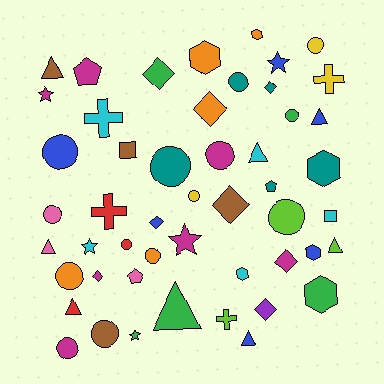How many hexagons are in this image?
There are 6 hexagons.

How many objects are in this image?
There are 50 objects.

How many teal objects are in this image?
There are 5 teal objects.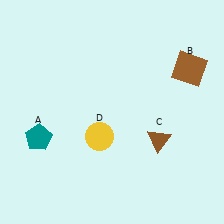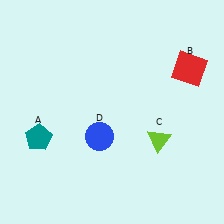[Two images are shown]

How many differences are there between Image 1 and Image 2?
There are 3 differences between the two images.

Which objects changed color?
B changed from brown to red. C changed from brown to lime. D changed from yellow to blue.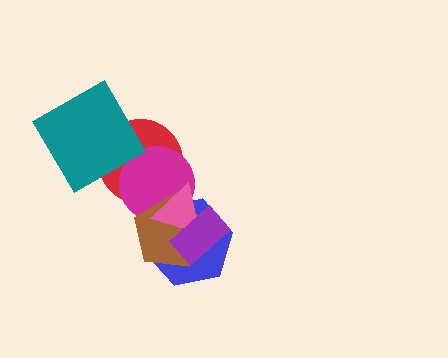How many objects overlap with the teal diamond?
1 object overlaps with the teal diamond.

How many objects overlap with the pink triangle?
5 objects overlap with the pink triangle.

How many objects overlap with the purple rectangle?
3 objects overlap with the purple rectangle.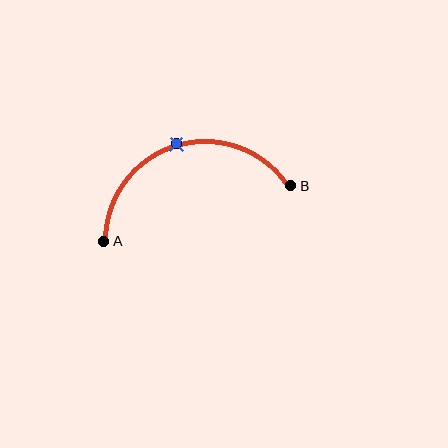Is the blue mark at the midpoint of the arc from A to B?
Yes. The blue mark lies on the arc at equal arc-length from both A and B — it is the arc midpoint.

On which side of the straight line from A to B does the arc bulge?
The arc bulges above the straight line connecting A and B.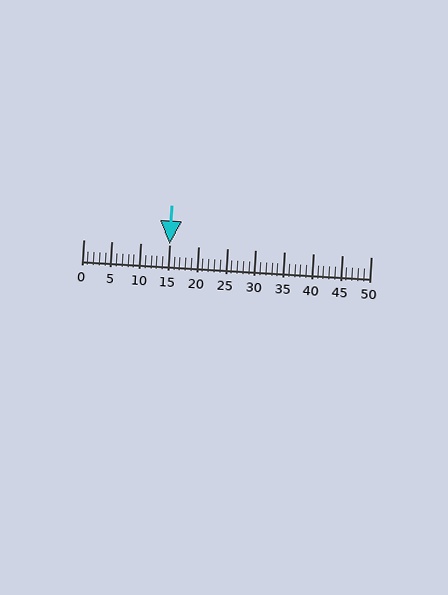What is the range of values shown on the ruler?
The ruler shows values from 0 to 50.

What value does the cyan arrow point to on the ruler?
The cyan arrow points to approximately 15.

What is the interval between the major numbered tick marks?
The major tick marks are spaced 5 units apart.